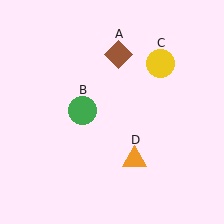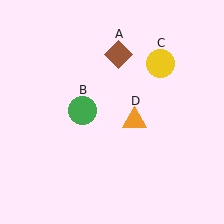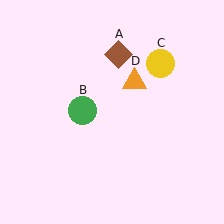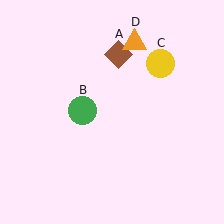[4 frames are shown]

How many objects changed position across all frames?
1 object changed position: orange triangle (object D).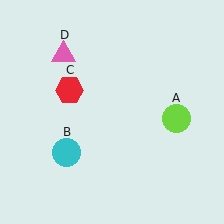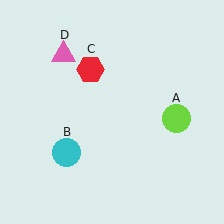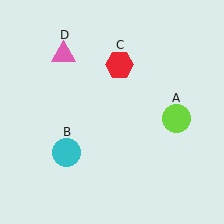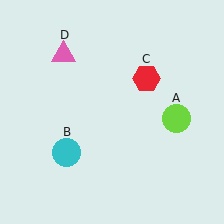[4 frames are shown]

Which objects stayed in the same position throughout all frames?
Lime circle (object A) and cyan circle (object B) and pink triangle (object D) remained stationary.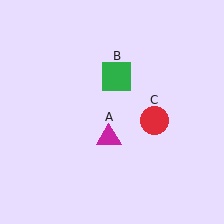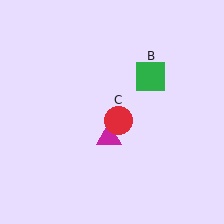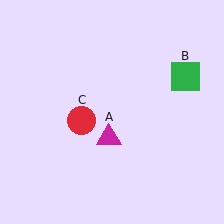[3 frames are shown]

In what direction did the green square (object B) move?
The green square (object B) moved right.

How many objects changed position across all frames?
2 objects changed position: green square (object B), red circle (object C).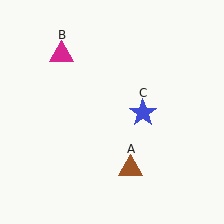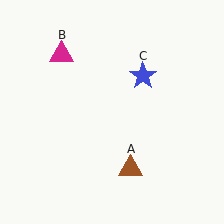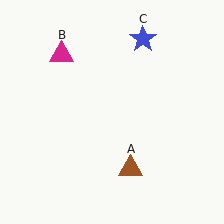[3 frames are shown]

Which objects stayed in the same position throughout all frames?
Brown triangle (object A) and magenta triangle (object B) remained stationary.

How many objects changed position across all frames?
1 object changed position: blue star (object C).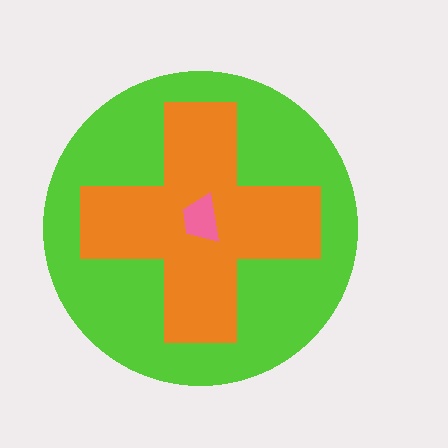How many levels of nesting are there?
3.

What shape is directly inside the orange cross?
The pink trapezoid.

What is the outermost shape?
The lime circle.